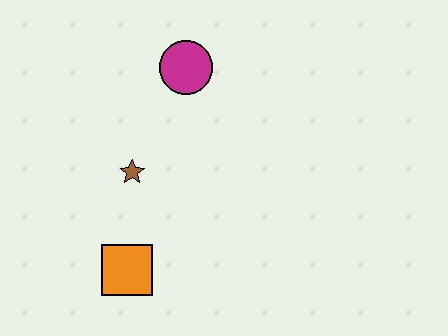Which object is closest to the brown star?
The orange square is closest to the brown star.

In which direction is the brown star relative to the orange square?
The brown star is above the orange square.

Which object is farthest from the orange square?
The magenta circle is farthest from the orange square.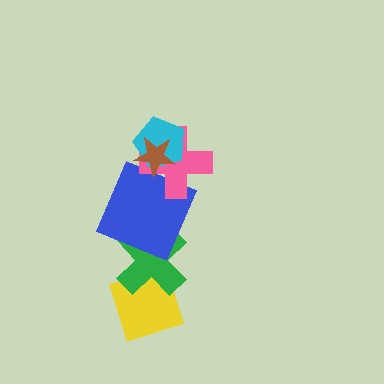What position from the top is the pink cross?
The pink cross is 3rd from the top.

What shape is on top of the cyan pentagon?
The brown star is on top of the cyan pentagon.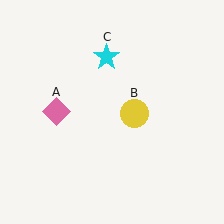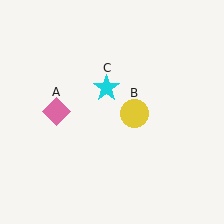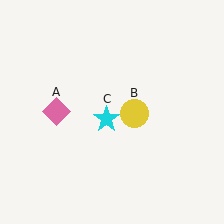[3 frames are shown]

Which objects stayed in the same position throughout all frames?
Pink diamond (object A) and yellow circle (object B) remained stationary.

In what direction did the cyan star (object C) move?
The cyan star (object C) moved down.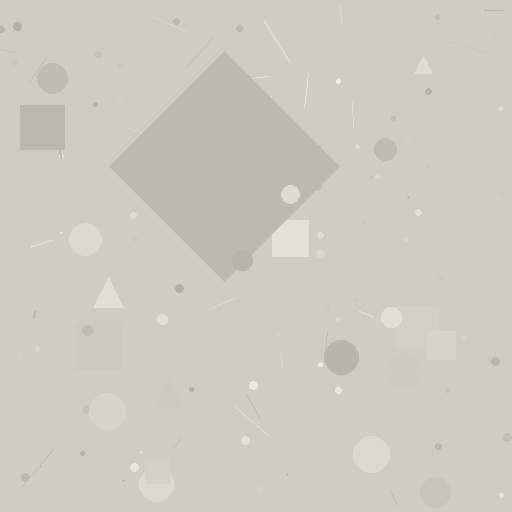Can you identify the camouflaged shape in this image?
The camouflaged shape is a diamond.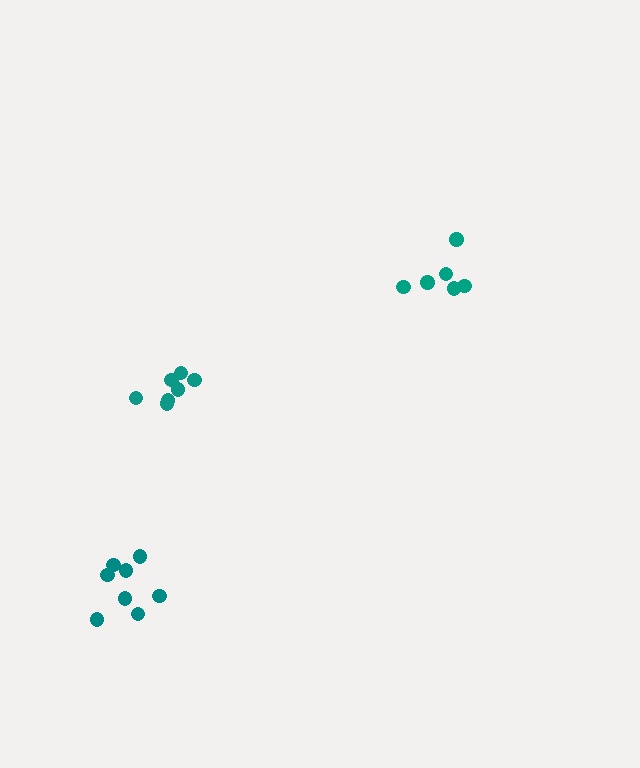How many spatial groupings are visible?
There are 3 spatial groupings.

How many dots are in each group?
Group 1: 7 dots, Group 2: 8 dots, Group 3: 6 dots (21 total).